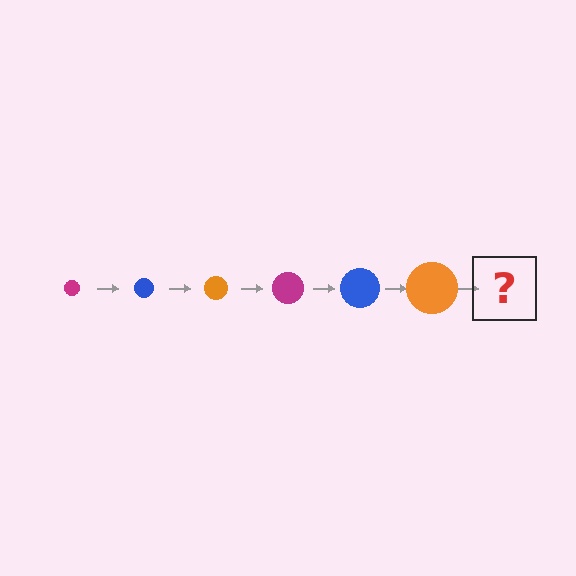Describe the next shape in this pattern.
It should be a magenta circle, larger than the previous one.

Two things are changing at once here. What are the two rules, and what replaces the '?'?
The two rules are that the circle grows larger each step and the color cycles through magenta, blue, and orange. The '?' should be a magenta circle, larger than the previous one.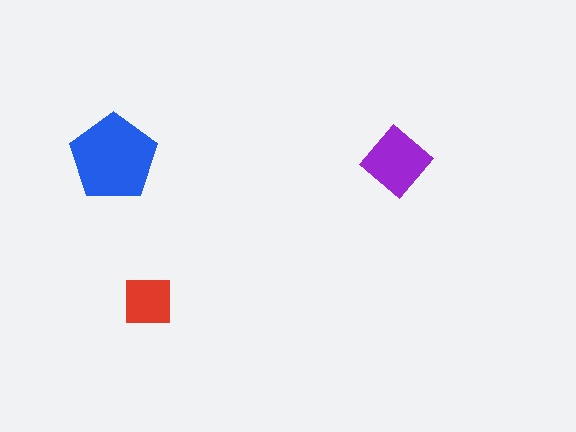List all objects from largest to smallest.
The blue pentagon, the purple diamond, the red square.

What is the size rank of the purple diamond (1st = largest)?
2nd.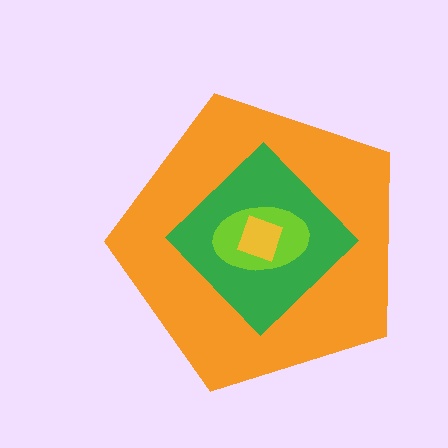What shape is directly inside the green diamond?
The lime ellipse.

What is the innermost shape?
The yellow square.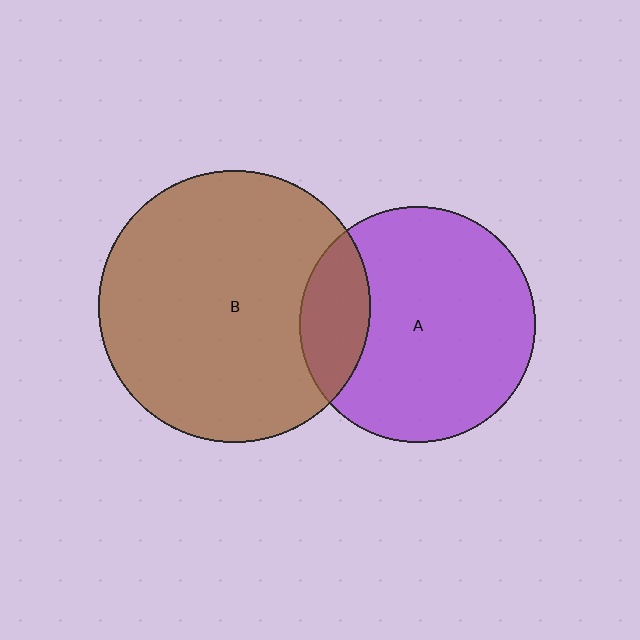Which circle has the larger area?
Circle B (brown).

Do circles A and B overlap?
Yes.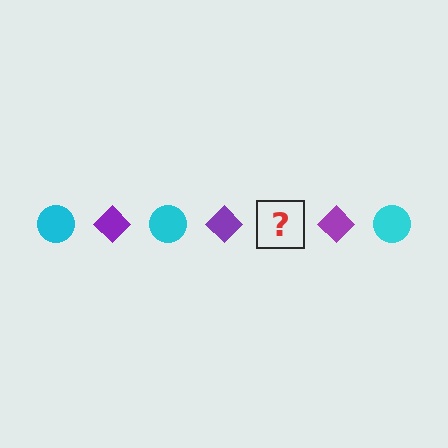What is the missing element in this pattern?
The missing element is a cyan circle.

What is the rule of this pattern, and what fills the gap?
The rule is that the pattern alternates between cyan circle and purple diamond. The gap should be filled with a cyan circle.